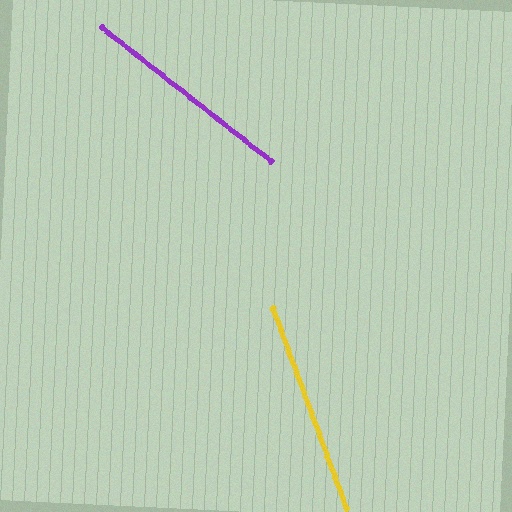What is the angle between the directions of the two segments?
Approximately 31 degrees.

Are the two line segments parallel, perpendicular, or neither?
Neither parallel nor perpendicular — they differ by about 31°.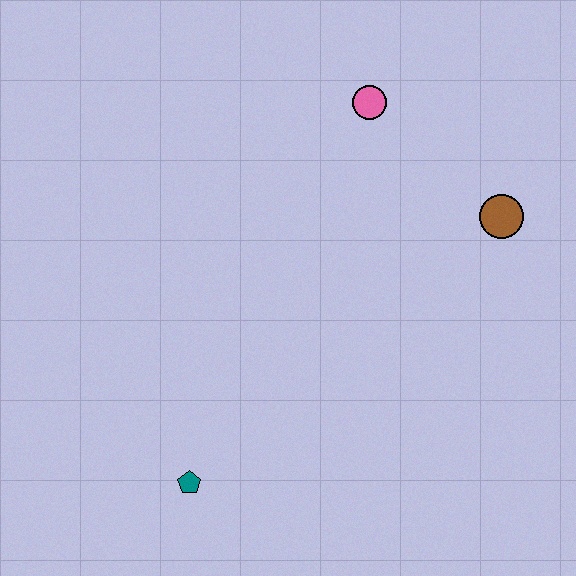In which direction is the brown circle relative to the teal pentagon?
The brown circle is to the right of the teal pentagon.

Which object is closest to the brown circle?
The pink circle is closest to the brown circle.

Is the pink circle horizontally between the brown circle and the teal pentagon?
Yes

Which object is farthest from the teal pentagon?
The pink circle is farthest from the teal pentagon.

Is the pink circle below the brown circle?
No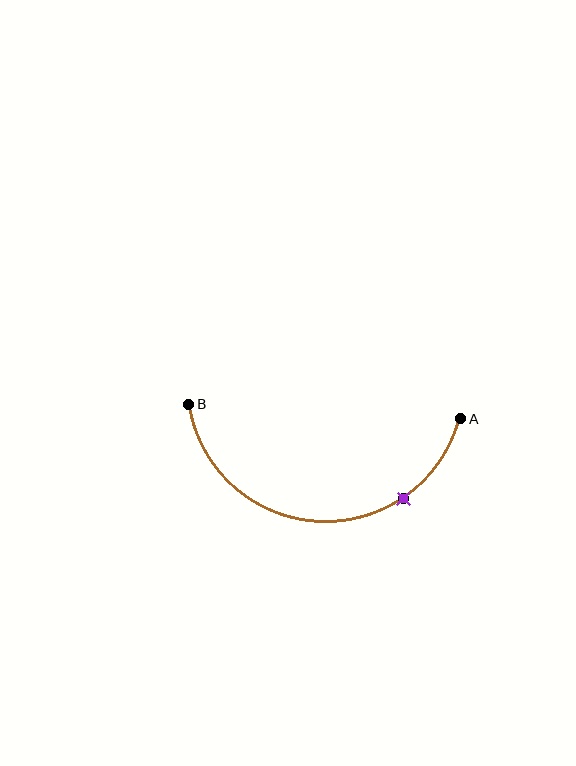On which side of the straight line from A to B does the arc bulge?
The arc bulges below the straight line connecting A and B.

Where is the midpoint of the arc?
The arc midpoint is the point on the curve farthest from the straight line joining A and B. It sits below that line.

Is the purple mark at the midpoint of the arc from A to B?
No. The purple mark lies on the arc but is closer to endpoint A. The arc midpoint would be at the point on the curve equidistant along the arc from both A and B.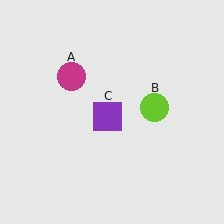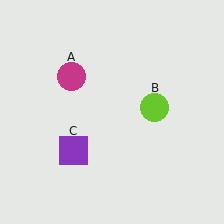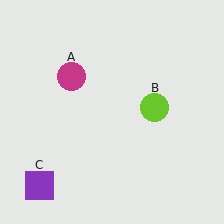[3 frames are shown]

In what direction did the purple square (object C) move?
The purple square (object C) moved down and to the left.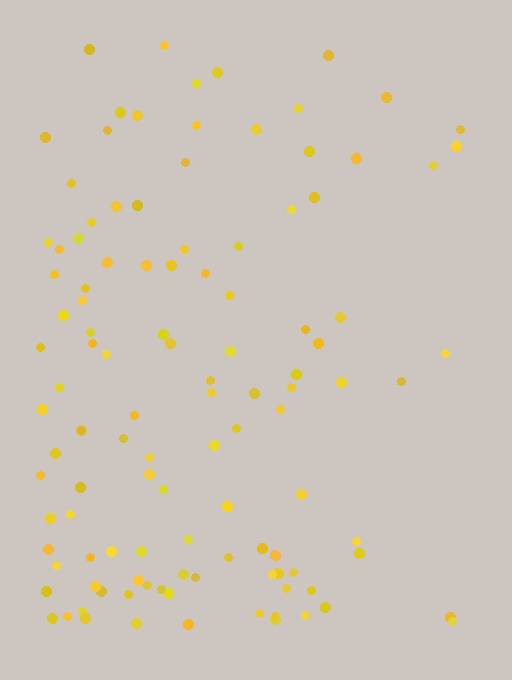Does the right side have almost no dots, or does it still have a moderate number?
Still a moderate number, just noticeably fewer than the left.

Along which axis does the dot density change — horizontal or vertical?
Horizontal.